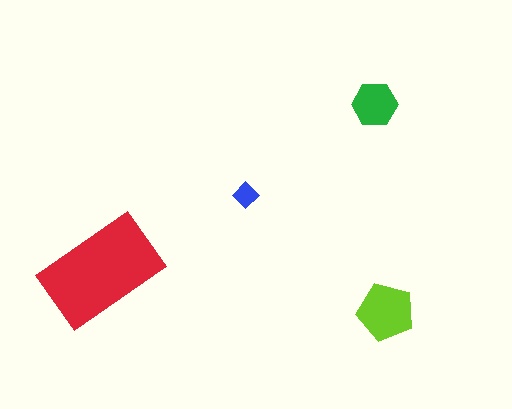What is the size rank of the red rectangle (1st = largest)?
1st.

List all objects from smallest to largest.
The blue diamond, the green hexagon, the lime pentagon, the red rectangle.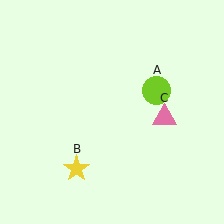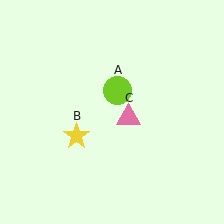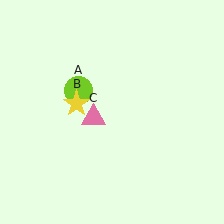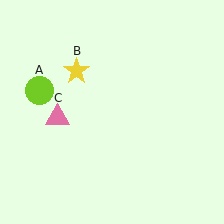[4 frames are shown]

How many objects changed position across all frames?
3 objects changed position: lime circle (object A), yellow star (object B), pink triangle (object C).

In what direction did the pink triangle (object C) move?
The pink triangle (object C) moved left.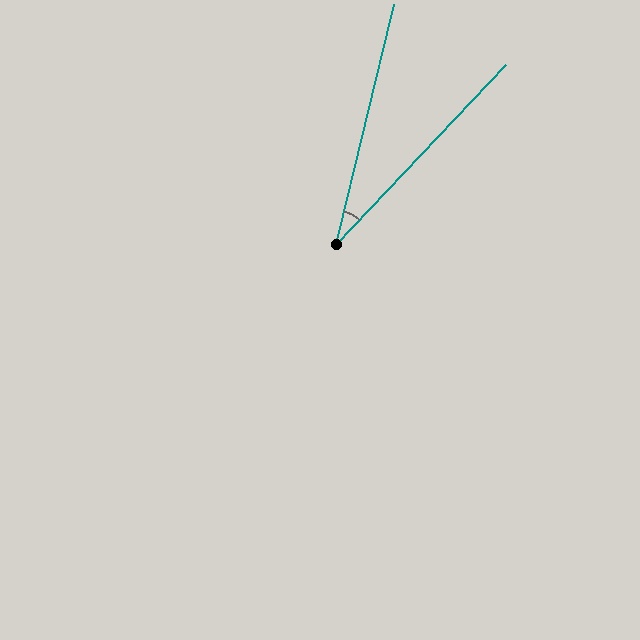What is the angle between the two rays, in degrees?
Approximately 30 degrees.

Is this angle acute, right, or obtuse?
It is acute.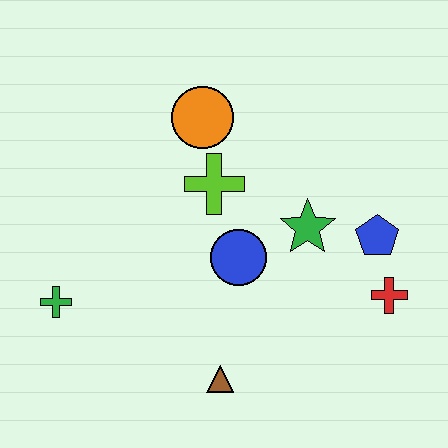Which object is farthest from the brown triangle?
The orange circle is farthest from the brown triangle.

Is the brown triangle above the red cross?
No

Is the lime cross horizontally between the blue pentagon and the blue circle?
No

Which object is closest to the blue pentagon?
The red cross is closest to the blue pentagon.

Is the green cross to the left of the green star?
Yes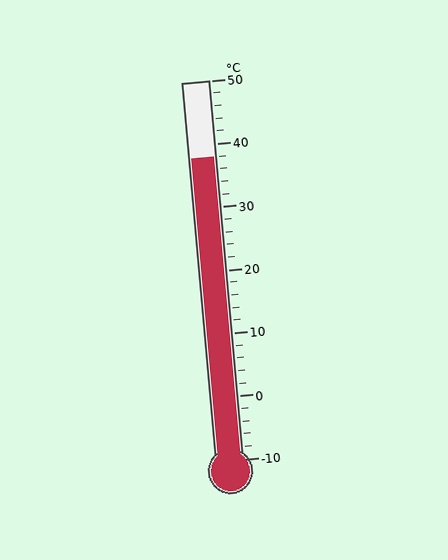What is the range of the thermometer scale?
The thermometer scale ranges from -10°C to 50°C.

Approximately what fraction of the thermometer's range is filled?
The thermometer is filled to approximately 80% of its range.